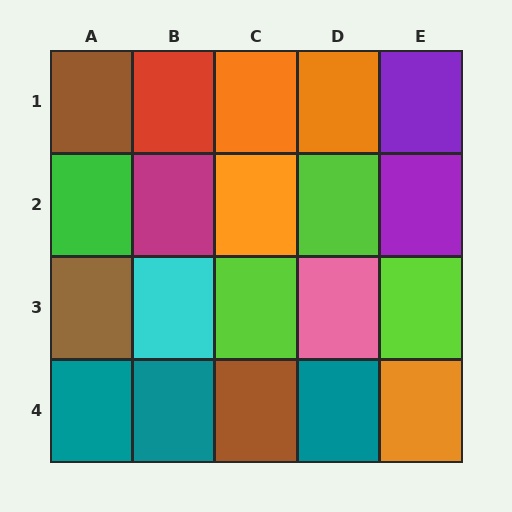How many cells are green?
1 cell is green.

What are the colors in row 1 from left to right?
Brown, red, orange, orange, purple.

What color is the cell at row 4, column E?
Orange.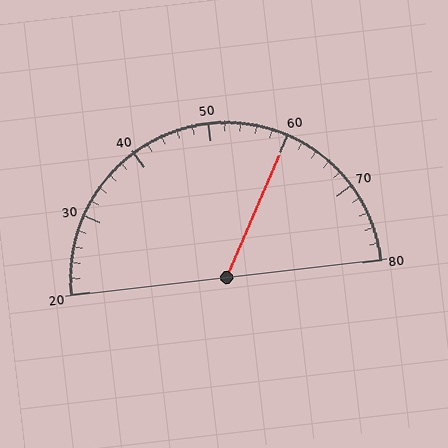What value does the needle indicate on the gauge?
The needle indicates approximately 60.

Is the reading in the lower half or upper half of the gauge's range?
The reading is in the upper half of the range (20 to 80).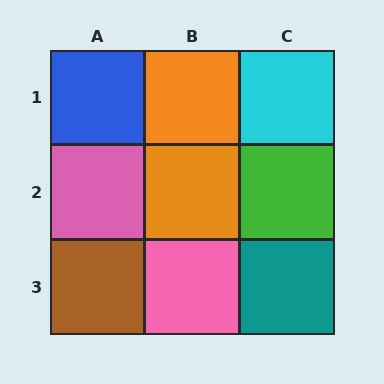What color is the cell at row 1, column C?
Cyan.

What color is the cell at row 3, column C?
Teal.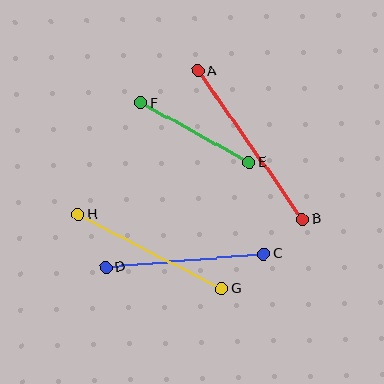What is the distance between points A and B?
The distance is approximately 182 pixels.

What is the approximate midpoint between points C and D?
The midpoint is at approximately (185, 260) pixels.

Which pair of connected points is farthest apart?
Points A and B are farthest apart.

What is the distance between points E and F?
The distance is approximately 123 pixels.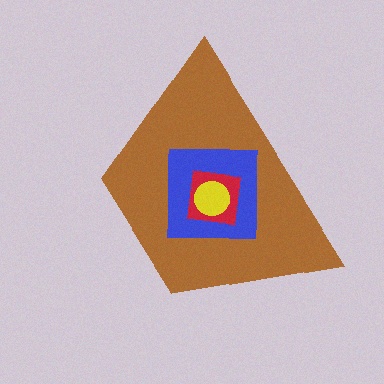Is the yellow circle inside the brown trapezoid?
Yes.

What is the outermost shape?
The brown trapezoid.